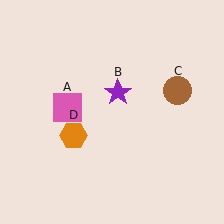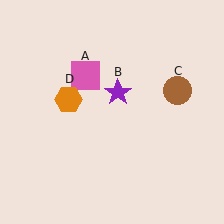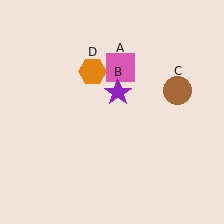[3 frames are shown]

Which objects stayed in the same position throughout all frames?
Purple star (object B) and brown circle (object C) remained stationary.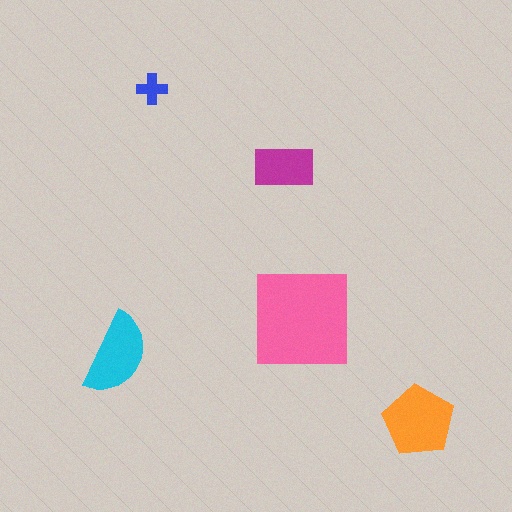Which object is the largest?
The pink square.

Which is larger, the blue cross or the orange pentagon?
The orange pentagon.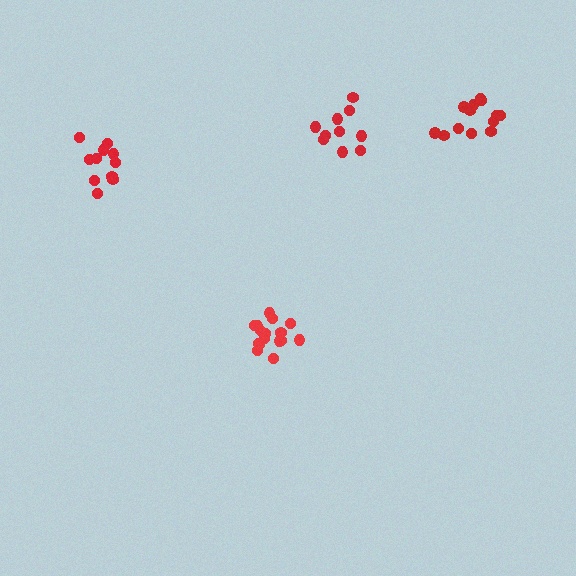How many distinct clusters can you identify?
There are 4 distinct clusters.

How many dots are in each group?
Group 1: 10 dots, Group 2: 11 dots, Group 3: 16 dots, Group 4: 13 dots (50 total).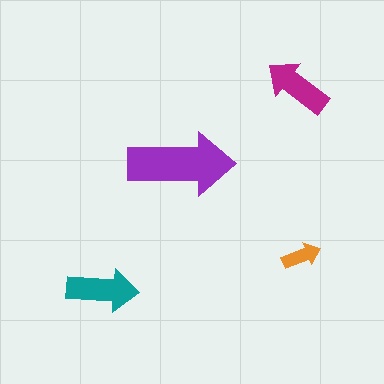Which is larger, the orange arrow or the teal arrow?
The teal one.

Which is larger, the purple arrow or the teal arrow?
The purple one.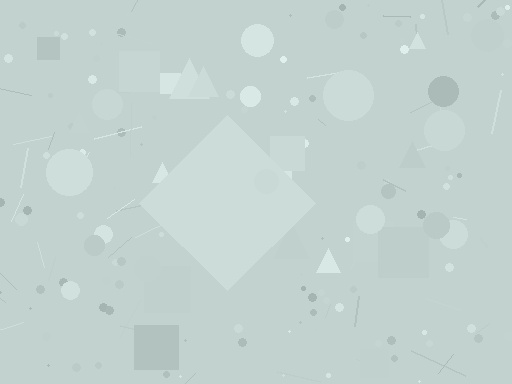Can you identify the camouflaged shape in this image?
The camouflaged shape is a diamond.